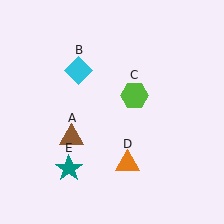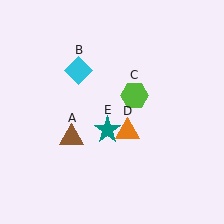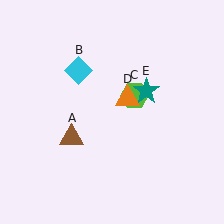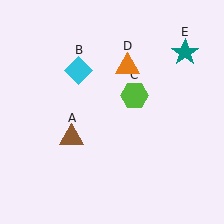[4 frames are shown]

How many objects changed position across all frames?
2 objects changed position: orange triangle (object D), teal star (object E).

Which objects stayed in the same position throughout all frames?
Brown triangle (object A) and cyan diamond (object B) and lime hexagon (object C) remained stationary.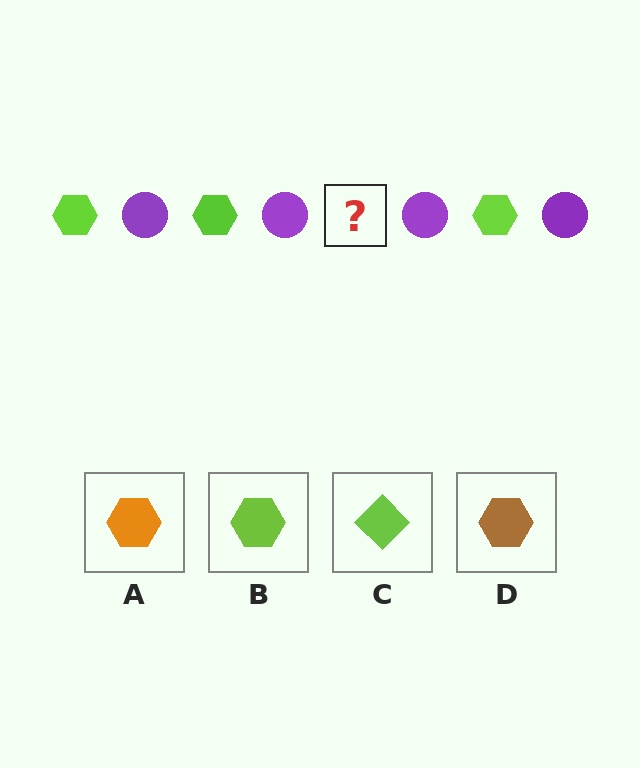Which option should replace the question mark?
Option B.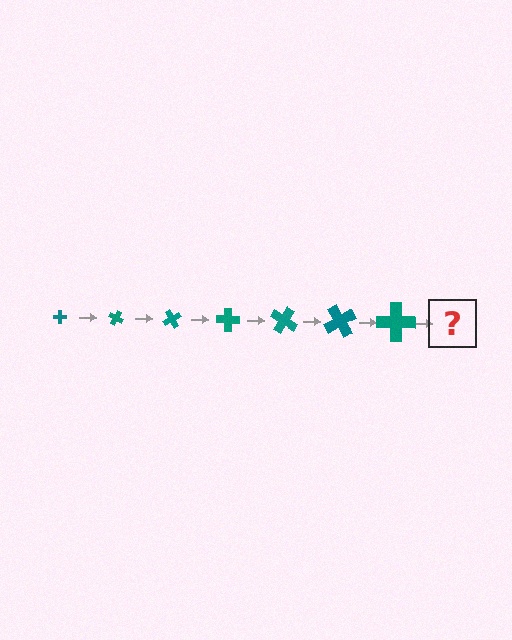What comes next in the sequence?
The next element should be a cross, larger than the previous one and rotated 210 degrees from the start.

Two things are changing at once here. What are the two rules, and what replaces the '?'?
The two rules are that the cross grows larger each step and it rotates 30 degrees each step. The '?' should be a cross, larger than the previous one and rotated 210 degrees from the start.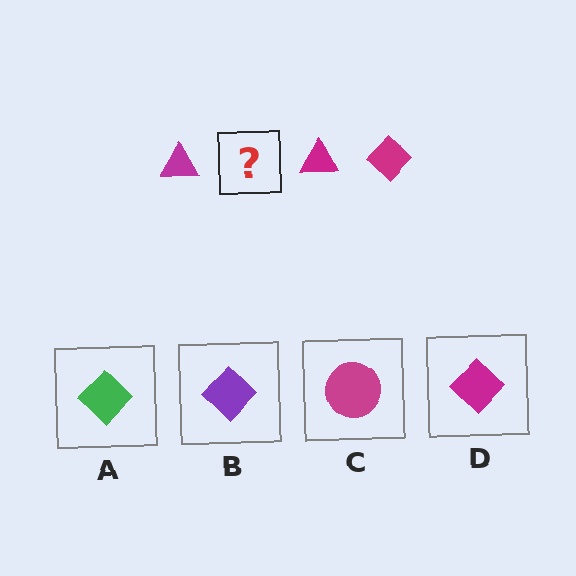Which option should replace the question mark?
Option D.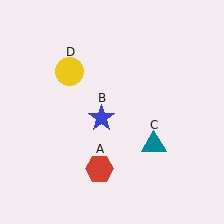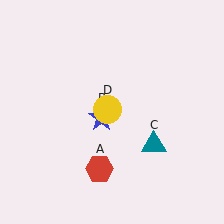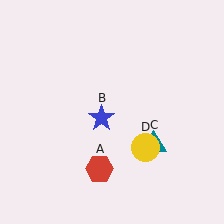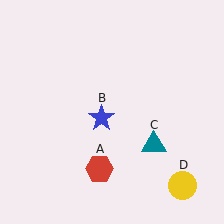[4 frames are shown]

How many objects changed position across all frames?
1 object changed position: yellow circle (object D).